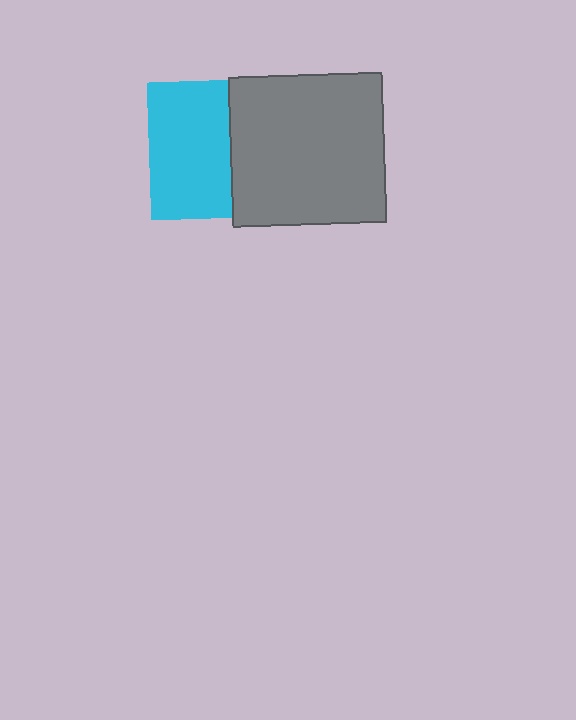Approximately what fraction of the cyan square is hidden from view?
Roughly 41% of the cyan square is hidden behind the gray rectangle.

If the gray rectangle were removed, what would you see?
You would see the complete cyan square.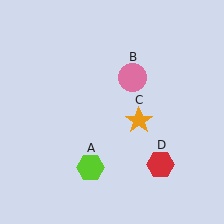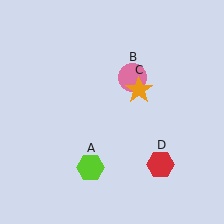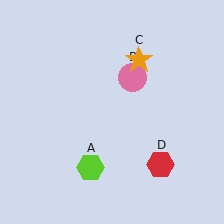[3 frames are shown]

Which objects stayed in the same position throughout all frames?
Lime hexagon (object A) and pink circle (object B) and red hexagon (object D) remained stationary.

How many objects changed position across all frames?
1 object changed position: orange star (object C).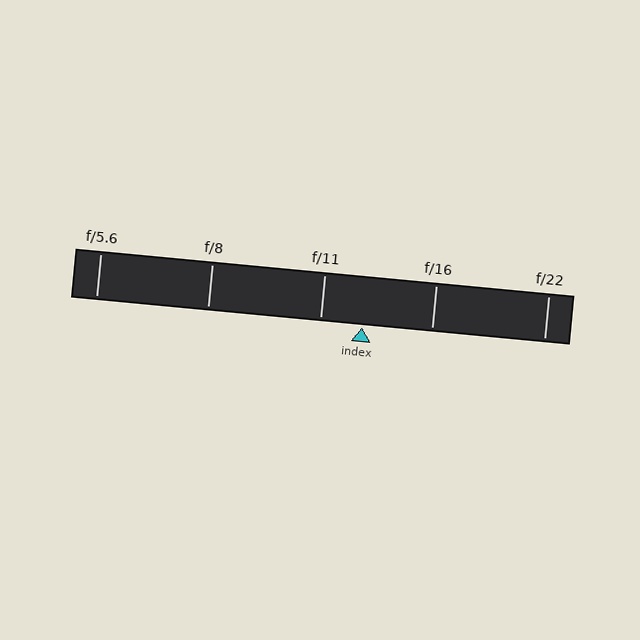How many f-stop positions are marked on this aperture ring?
There are 5 f-stop positions marked.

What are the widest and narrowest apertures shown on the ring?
The widest aperture shown is f/5.6 and the narrowest is f/22.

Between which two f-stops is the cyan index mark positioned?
The index mark is between f/11 and f/16.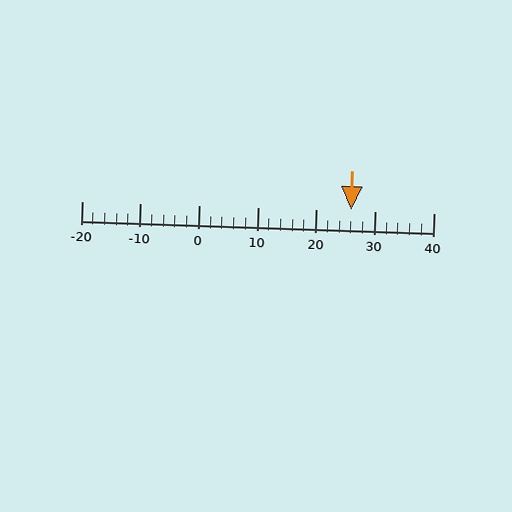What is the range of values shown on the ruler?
The ruler shows values from -20 to 40.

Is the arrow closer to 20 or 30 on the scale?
The arrow is closer to 30.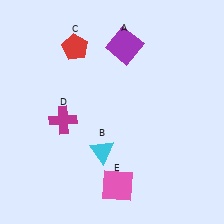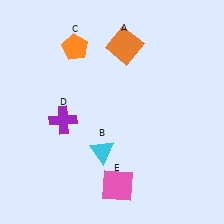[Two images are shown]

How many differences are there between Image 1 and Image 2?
There are 3 differences between the two images.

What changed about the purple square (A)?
In Image 1, A is purple. In Image 2, it changed to orange.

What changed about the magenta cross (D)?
In Image 1, D is magenta. In Image 2, it changed to purple.